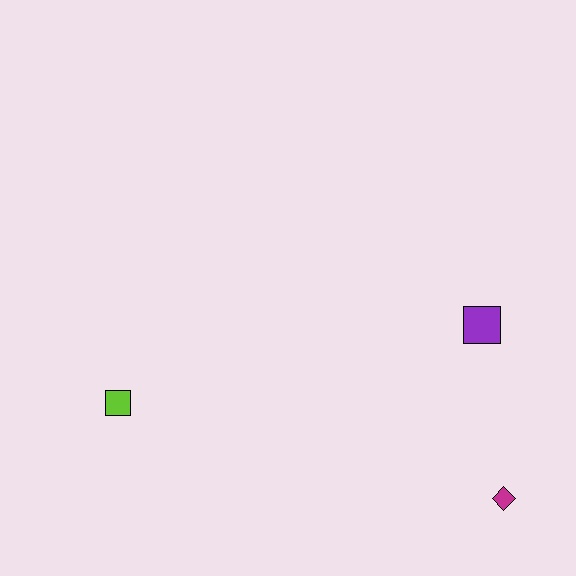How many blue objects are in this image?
There are no blue objects.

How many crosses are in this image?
There are no crosses.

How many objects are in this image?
There are 3 objects.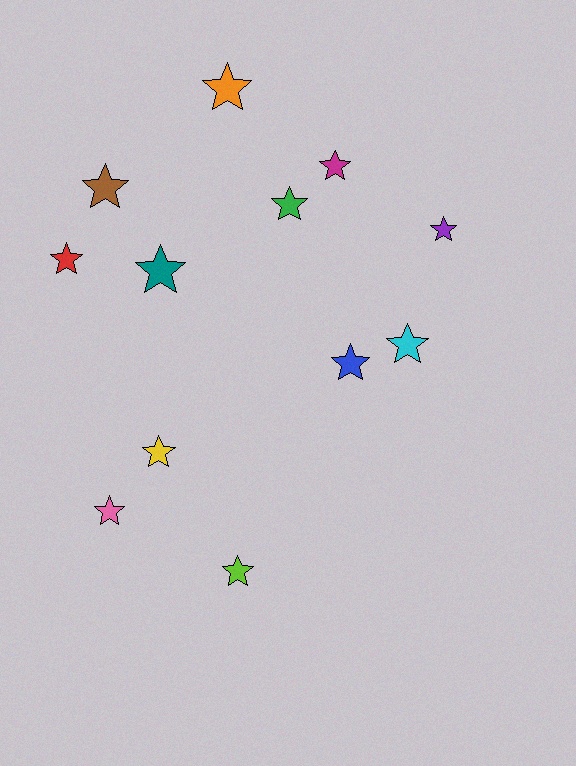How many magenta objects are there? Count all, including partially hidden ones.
There is 1 magenta object.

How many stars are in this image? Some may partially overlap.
There are 12 stars.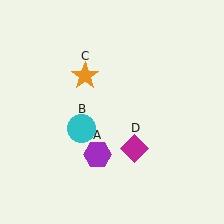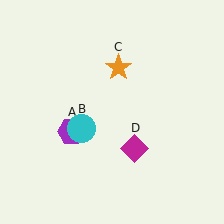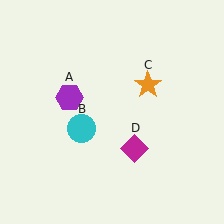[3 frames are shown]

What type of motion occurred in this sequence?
The purple hexagon (object A), orange star (object C) rotated clockwise around the center of the scene.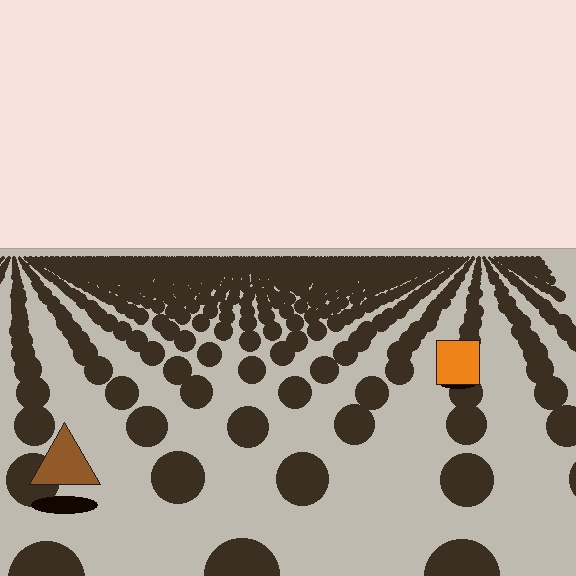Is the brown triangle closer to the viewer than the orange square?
Yes. The brown triangle is closer — you can tell from the texture gradient: the ground texture is coarser near it.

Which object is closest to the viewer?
The brown triangle is closest. The texture marks near it are larger and more spread out.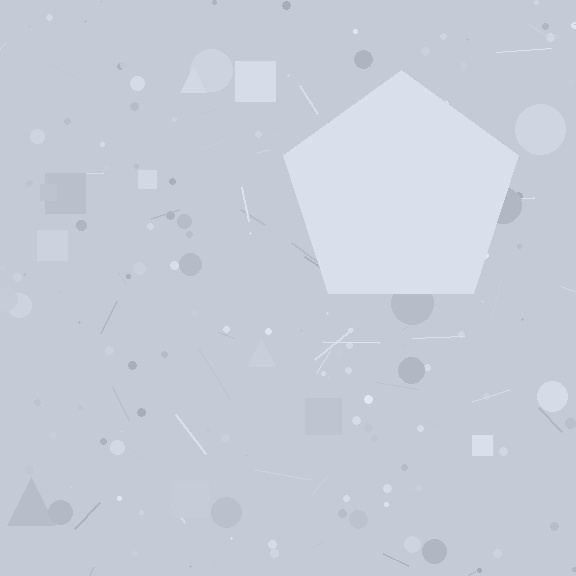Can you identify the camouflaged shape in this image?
The camouflaged shape is a pentagon.